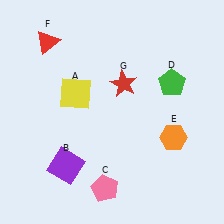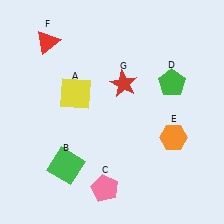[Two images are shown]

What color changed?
The square (B) changed from purple in Image 1 to green in Image 2.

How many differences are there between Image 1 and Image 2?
There is 1 difference between the two images.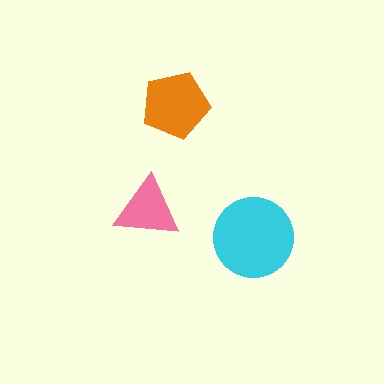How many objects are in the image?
There are 3 objects in the image.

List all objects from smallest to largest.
The pink triangle, the orange pentagon, the cyan circle.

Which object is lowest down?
The cyan circle is bottommost.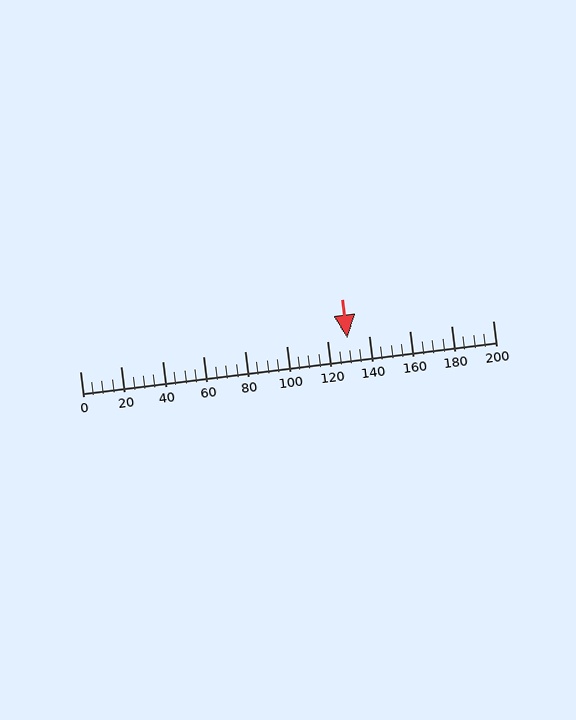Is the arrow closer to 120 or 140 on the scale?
The arrow is closer to 120.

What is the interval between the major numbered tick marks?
The major tick marks are spaced 20 units apart.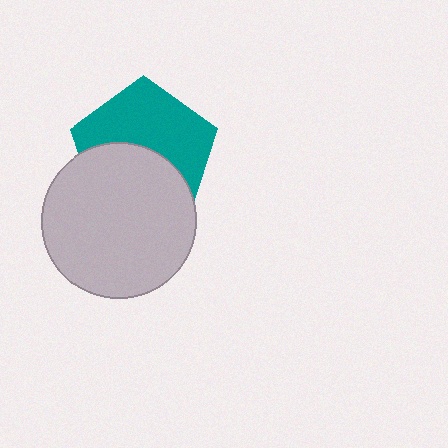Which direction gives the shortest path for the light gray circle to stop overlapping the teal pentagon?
Moving down gives the shortest separation.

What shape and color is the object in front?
The object in front is a light gray circle.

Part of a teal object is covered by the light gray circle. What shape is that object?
It is a pentagon.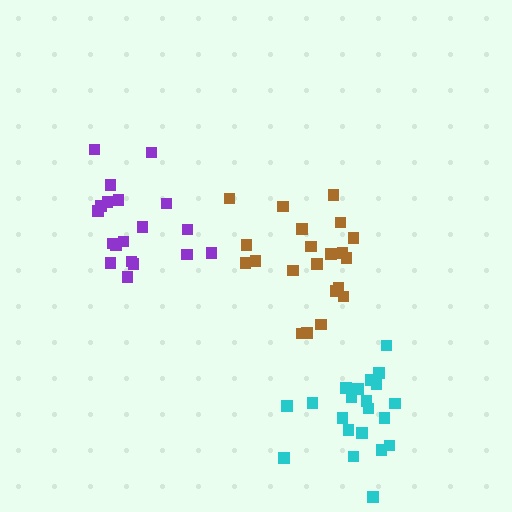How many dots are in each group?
Group 1: 21 dots, Group 2: 19 dots, Group 3: 21 dots (61 total).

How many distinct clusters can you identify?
There are 3 distinct clusters.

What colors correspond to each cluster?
The clusters are colored: brown, purple, cyan.